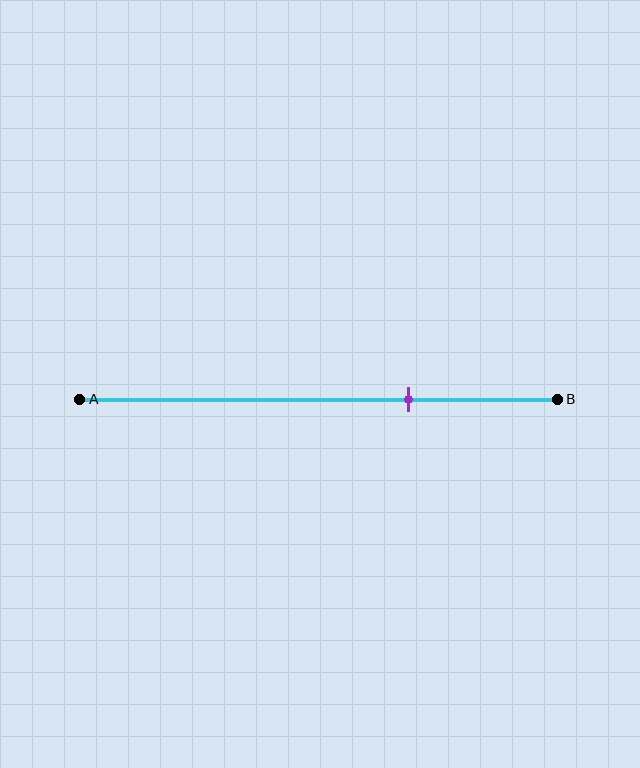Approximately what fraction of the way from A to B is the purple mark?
The purple mark is approximately 70% of the way from A to B.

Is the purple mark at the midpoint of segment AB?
No, the mark is at about 70% from A, not at the 50% midpoint.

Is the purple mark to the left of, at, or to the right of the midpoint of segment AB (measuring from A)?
The purple mark is to the right of the midpoint of segment AB.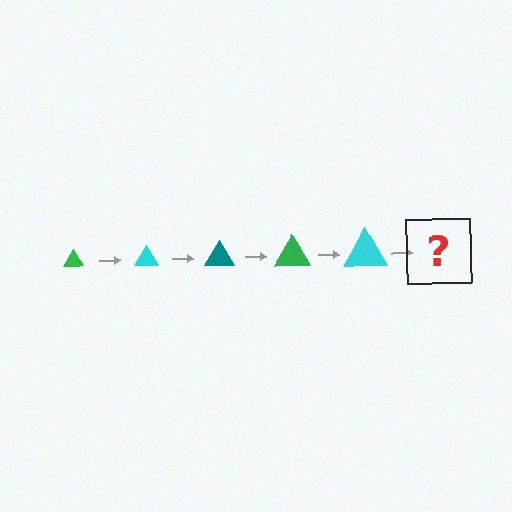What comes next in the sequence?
The next element should be a teal triangle, larger than the previous one.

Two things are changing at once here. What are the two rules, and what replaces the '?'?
The two rules are that the triangle grows larger each step and the color cycles through green, cyan, and teal. The '?' should be a teal triangle, larger than the previous one.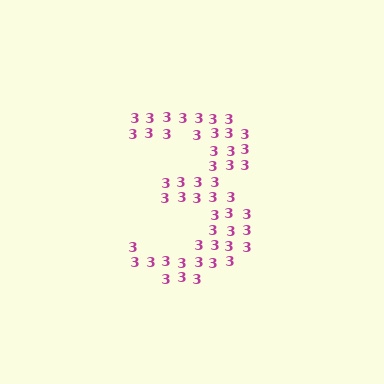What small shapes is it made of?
It is made of small digit 3's.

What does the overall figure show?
The overall figure shows the digit 3.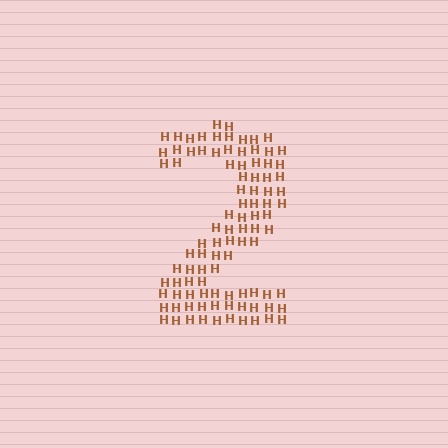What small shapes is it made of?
It is made of small letter H's.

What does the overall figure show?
The overall figure shows the digit 2.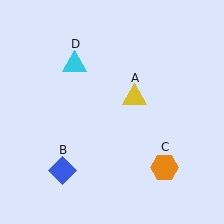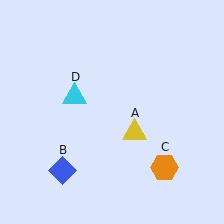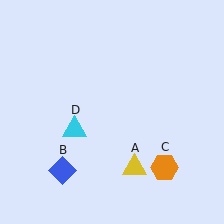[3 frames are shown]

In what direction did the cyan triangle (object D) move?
The cyan triangle (object D) moved down.